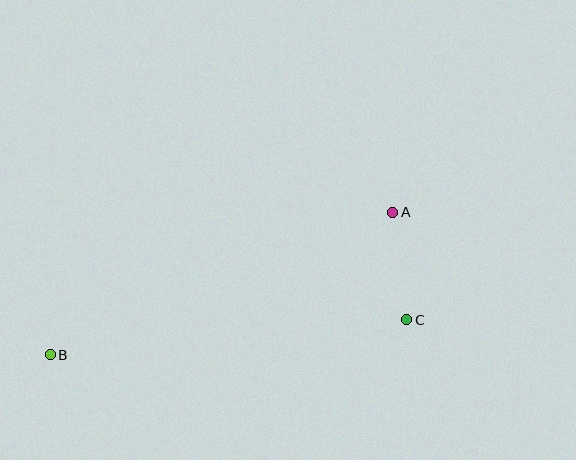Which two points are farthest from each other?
Points A and B are farthest from each other.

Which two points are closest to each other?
Points A and C are closest to each other.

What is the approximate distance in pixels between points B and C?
The distance between B and C is approximately 358 pixels.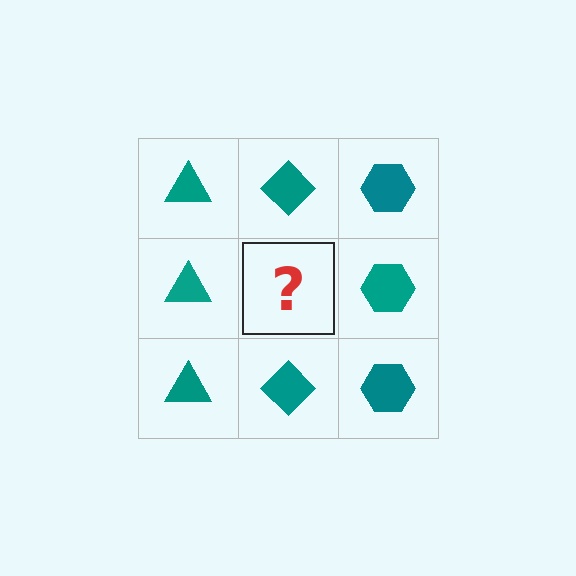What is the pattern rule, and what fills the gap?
The rule is that each column has a consistent shape. The gap should be filled with a teal diamond.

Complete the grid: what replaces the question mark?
The question mark should be replaced with a teal diamond.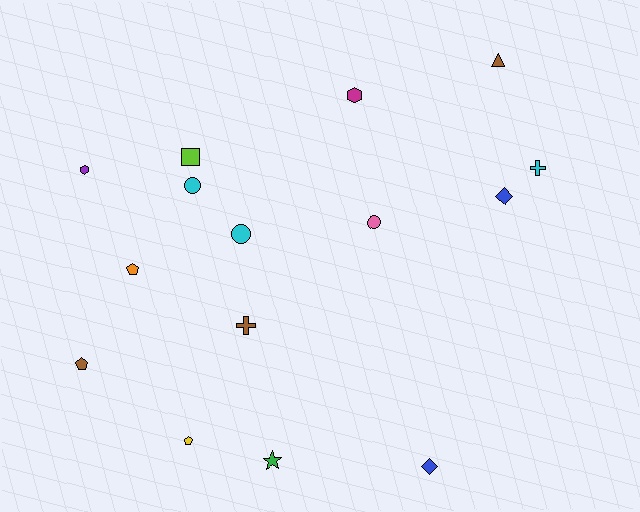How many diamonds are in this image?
There are 2 diamonds.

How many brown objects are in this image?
There are 3 brown objects.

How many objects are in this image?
There are 15 objects.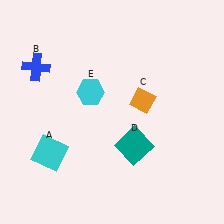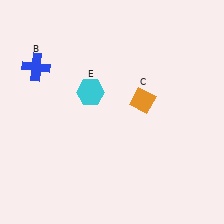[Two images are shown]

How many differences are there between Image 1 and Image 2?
There are 2 differences between the two images.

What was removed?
The cyan square (A), the teal square (D) were removed in Image 2.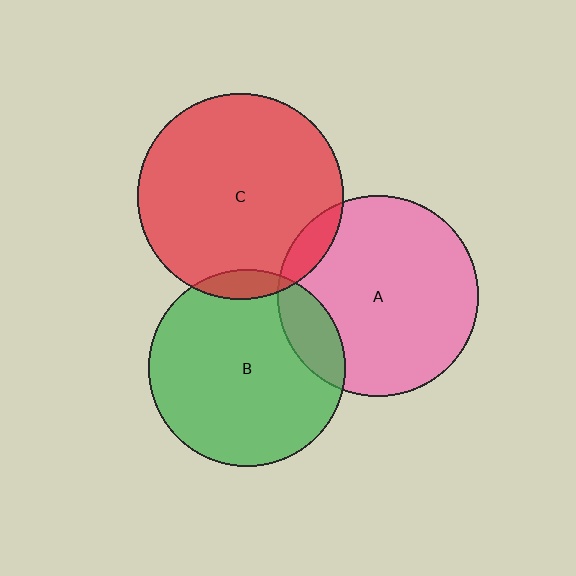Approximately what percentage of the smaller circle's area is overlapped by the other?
Approximately 10%.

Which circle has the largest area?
Circle C (red).